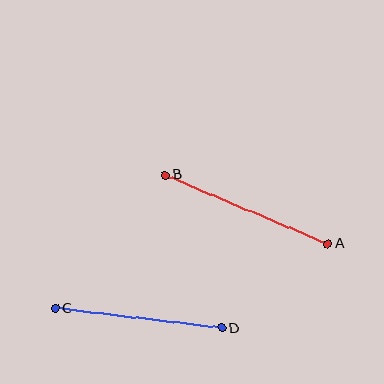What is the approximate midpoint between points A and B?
The midpoint is at approximately (247, 209) pixels.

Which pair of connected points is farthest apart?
Points A and B are farthest apart.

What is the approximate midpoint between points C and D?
The midpoint is at approximately (139, 318) pixels.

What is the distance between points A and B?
The distance is approximately 177 pixels.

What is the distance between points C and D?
The distance is approximately 168 pixels.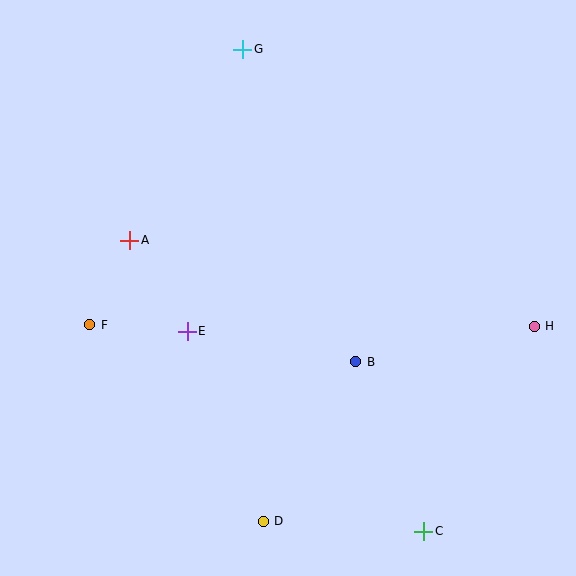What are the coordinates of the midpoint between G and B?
The midpoint between G and B is at (299, 206).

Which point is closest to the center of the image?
Point B at (356, 362) is closest to the center.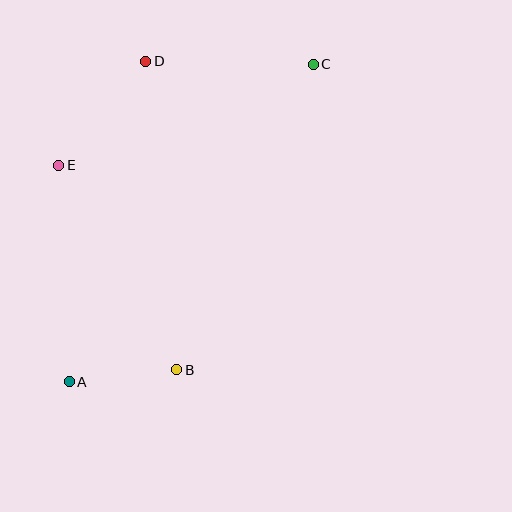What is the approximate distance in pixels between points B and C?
The distance between B and C is approximately 335 pixels.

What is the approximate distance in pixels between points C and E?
The distance between C and E is approximately 273 pixels.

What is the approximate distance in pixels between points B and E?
The distance between B and E is approximately 236 pixels.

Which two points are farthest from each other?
Points A and C are farthest from each other.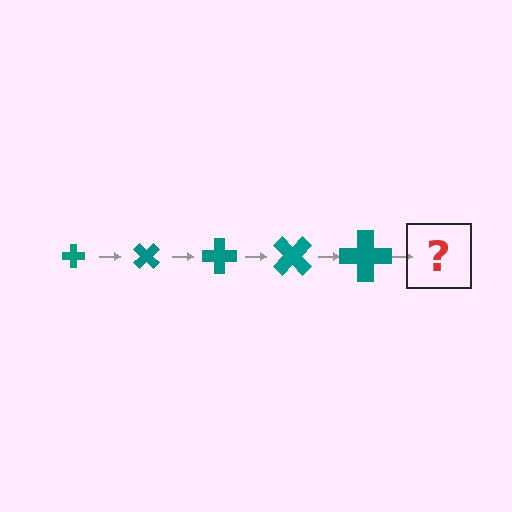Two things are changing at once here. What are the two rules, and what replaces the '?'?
The two rules are that the cross grows larger each step and it rotates 45 degrees each step. The '?' should be a cross, larger than the previous one and rotated 225 degrees from the start.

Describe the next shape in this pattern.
It should be a cross, larger than the previous one and rotated 225 degrees from the start.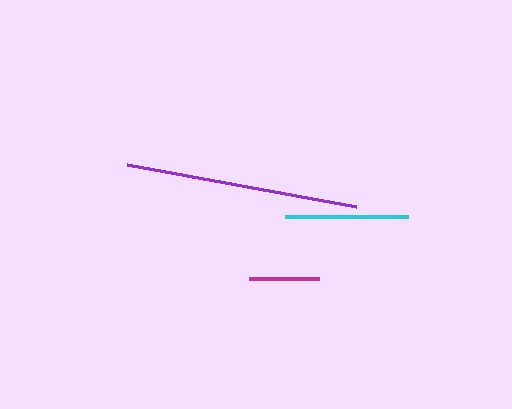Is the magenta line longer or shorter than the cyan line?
The cyan line is longer than the magenta line.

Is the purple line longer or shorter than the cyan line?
The purple line is longer than the cyan line.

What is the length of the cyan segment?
The cyan segment is approximately 123 pixels long.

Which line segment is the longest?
The purple line is the longest at approximately 233 pixels.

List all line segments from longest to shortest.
From longest to shortest: purple, cyan, magenta.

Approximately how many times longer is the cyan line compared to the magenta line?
The cyan line is approximately 1.8 times the length of the magenta line.